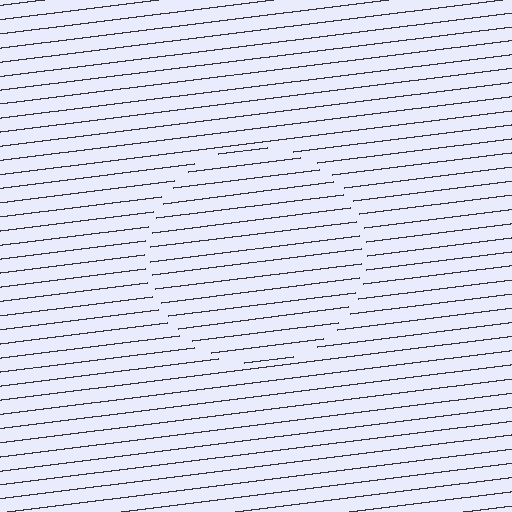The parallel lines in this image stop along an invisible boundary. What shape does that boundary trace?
An illusory circle. The interior of the shape contains the same grating, shifted by half a period — the contour is defined by the phase discontinuity where line-ends from the inner and outer gratings abut.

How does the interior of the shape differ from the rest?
The interior of the shape contains the same grating, shifted by half a period — the contour is defined by the phase discontinuity where line-ends from the inner and outer gratings abut.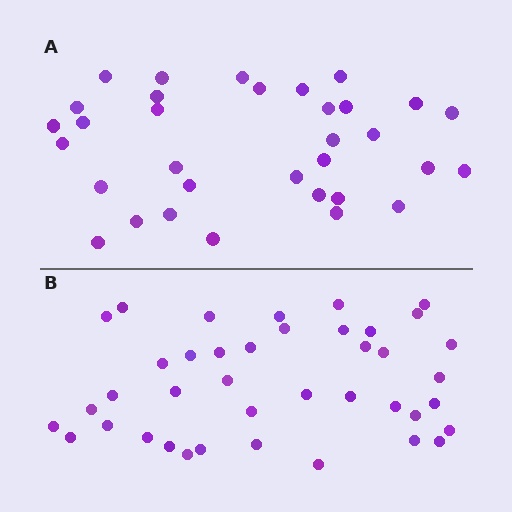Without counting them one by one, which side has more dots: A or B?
Region B (the bottom region) has more dots.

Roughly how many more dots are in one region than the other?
Region B has roughly 8 or so more dots than region A.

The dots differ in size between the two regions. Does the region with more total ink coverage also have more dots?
No. Region A has more total ink coverage because its dots are larger, but region B actually contains more individual dots. Total area can be misleading — the number of items is what matters here.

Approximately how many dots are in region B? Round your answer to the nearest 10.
About 40 dots.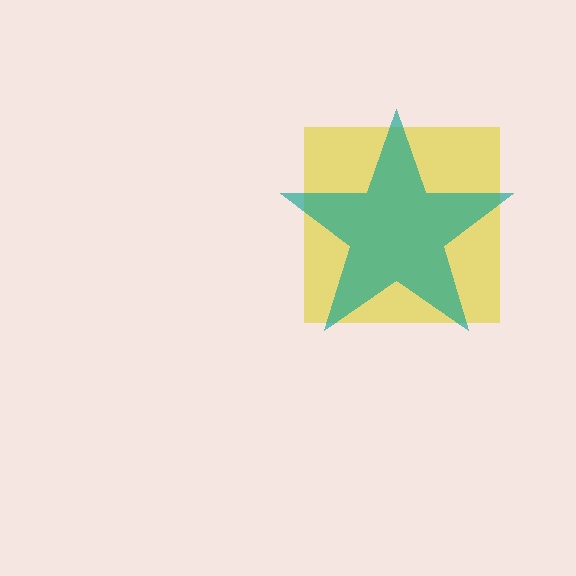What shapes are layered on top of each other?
The layered shapes are: a yellow square, a teal star.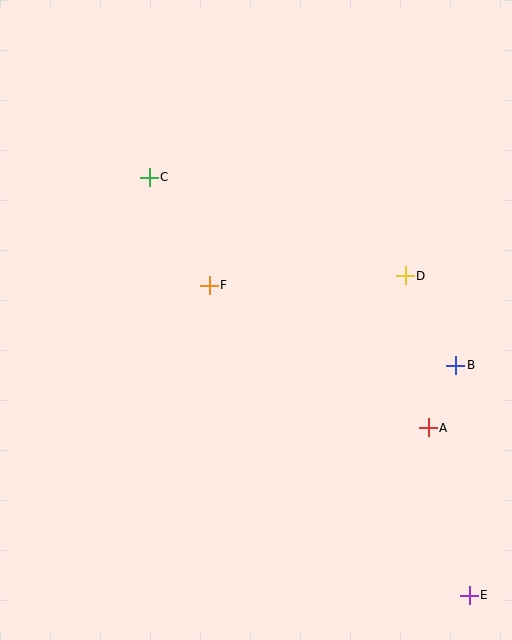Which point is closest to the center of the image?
Point F at (209, 285) is closest to the center.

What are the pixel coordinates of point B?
Point B is at (456, 365).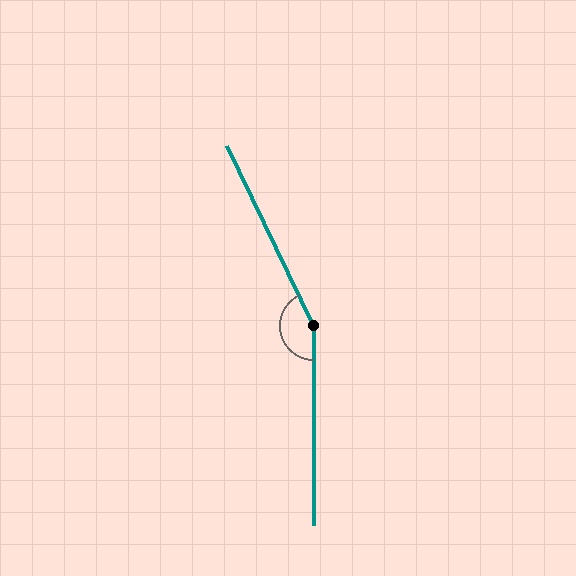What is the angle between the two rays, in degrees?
Approximately 154 degrees.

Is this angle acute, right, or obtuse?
It is obtuse.